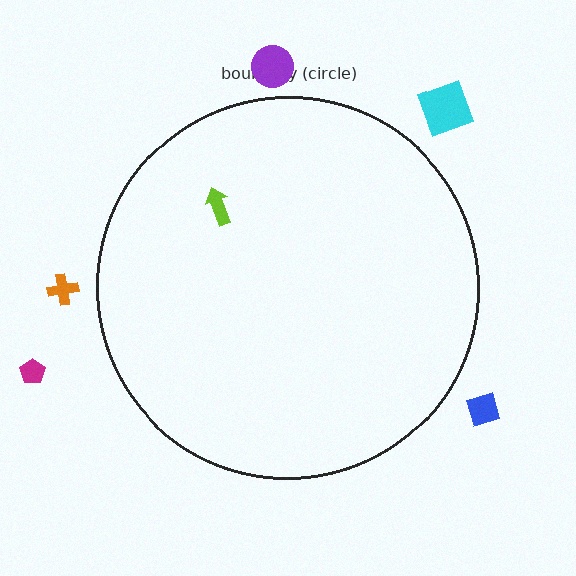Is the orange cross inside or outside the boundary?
Outside.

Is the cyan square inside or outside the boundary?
Outside.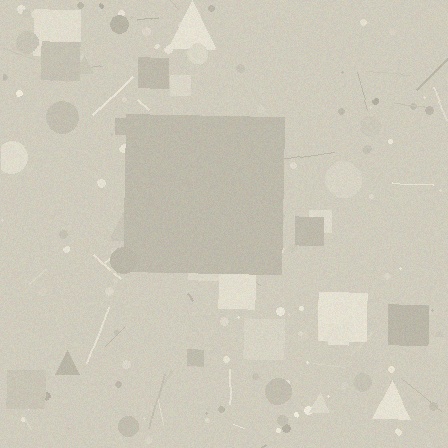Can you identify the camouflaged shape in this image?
The camouflaged shape is a square.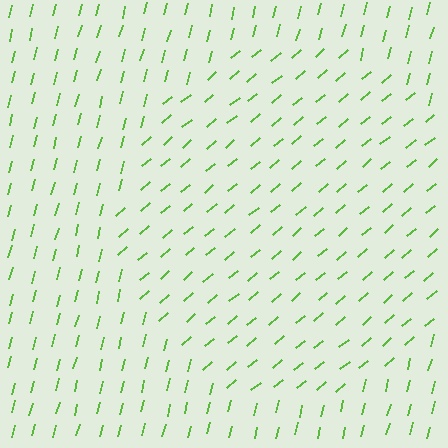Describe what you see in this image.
The image is filled with small lime line segments. A circle region in the image has lines oriented differently from the surrounding lines, creating a visible texture boundary.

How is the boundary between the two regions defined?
The boundary is defined purely by a change in line orientation (approximately 35 degrees difference). All lines are the same color and thickness.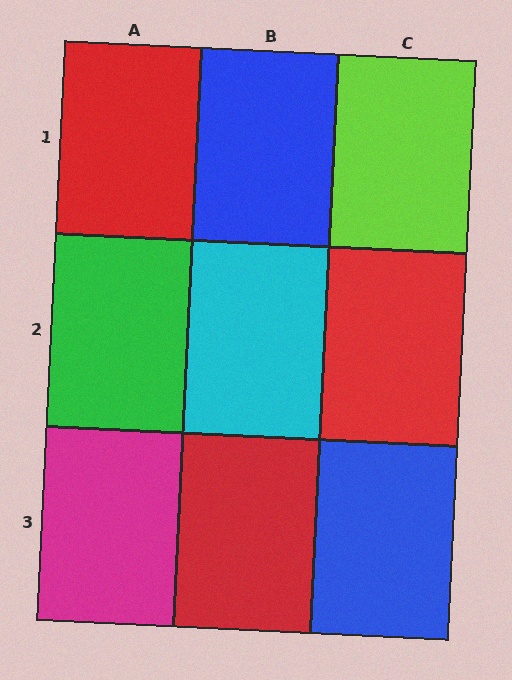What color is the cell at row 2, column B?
Cyan.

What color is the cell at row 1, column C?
Lime.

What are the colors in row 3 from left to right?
Magenta, red, blue.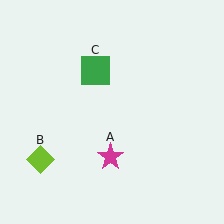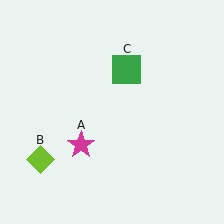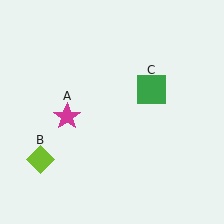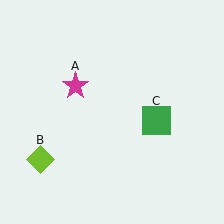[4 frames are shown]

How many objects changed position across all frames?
2 objects changed position: magenta star (object A), green square (object C).